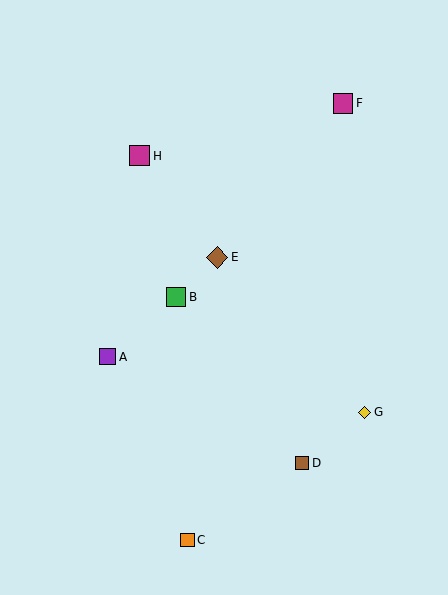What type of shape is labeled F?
Shape F is a magenta square.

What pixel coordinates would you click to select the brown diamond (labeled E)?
Click at (217, 257) to select the brown diamond E.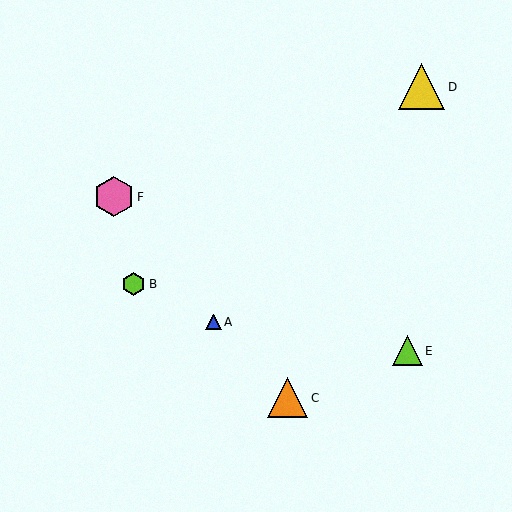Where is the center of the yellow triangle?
The center of the yellow triangle is at (422, 87).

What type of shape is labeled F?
Shape F is a pink hexagon.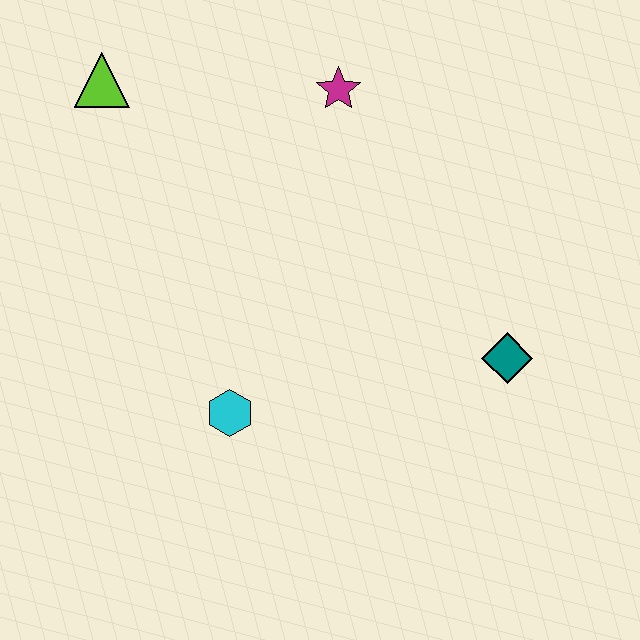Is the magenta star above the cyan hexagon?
Yes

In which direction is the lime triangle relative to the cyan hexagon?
The lime triangle is above the cyan hexagon.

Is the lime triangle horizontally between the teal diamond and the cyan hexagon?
No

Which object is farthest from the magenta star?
The cyan hexagon is farthest from the magenta star.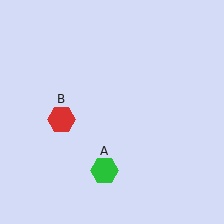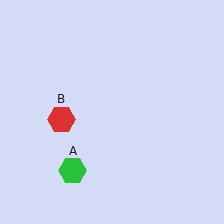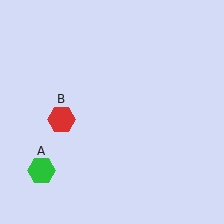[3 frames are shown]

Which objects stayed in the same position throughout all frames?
Red hexagon (object B) remained stationary.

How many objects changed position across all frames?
1 object changed position: green hexagon (object A).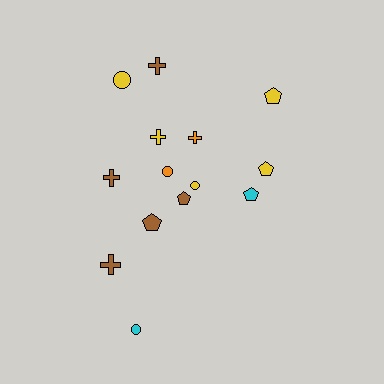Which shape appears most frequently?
Cross, with 5 objects.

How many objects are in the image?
There are 14 objects.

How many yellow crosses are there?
There is 1 yellow cross.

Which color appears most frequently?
Brown, with 5 objects.